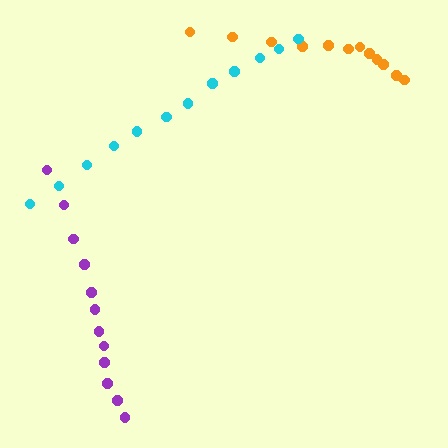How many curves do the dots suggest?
There are 3 distinct paths.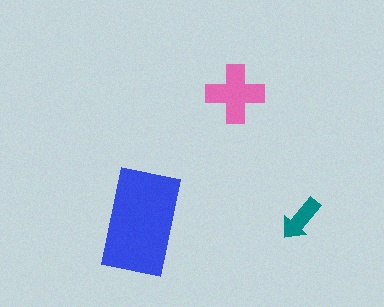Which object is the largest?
The blue rectangle.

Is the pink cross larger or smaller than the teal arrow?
Larger.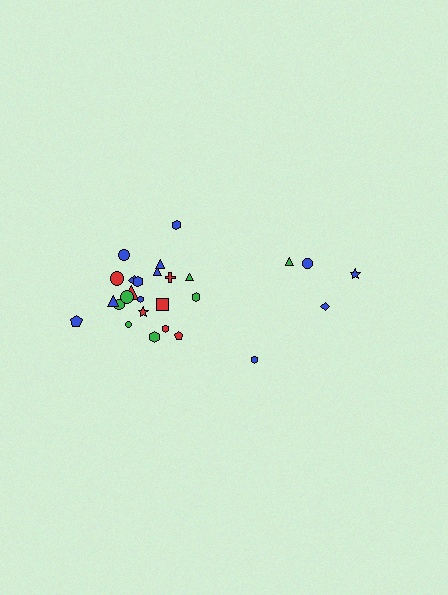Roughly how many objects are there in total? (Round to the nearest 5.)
Roughly 25 objects in total.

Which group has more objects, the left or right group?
The left group.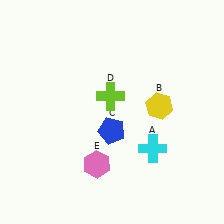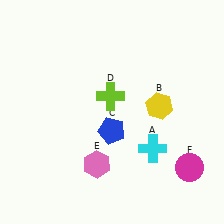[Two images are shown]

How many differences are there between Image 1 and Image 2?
There is 1 difference between the two images.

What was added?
A magenta circle (F) was added in Image 2.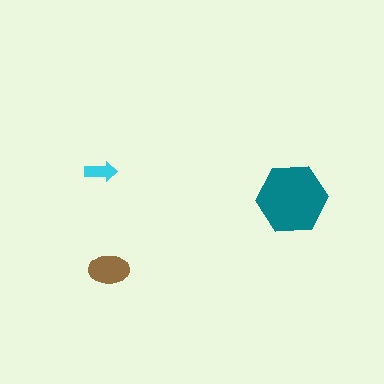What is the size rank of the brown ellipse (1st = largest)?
2nd.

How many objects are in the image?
There are 3 objects in the image.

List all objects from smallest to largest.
The cyan arrow, the brown ellipse, the teal hexagon.